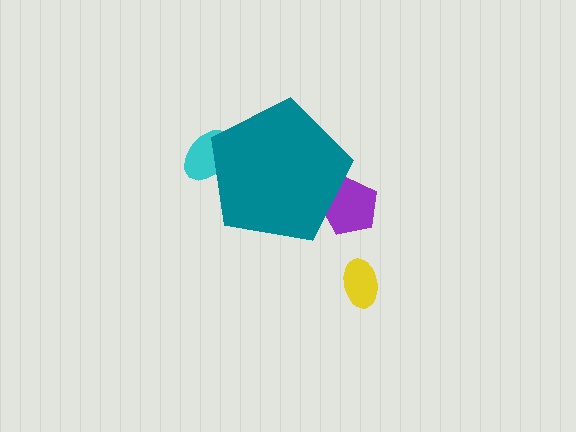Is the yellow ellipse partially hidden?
No, the yellow ellipse is fully visible.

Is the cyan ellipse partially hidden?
Yes, the cyan ellipse is partially hidden behind the teal pentagon.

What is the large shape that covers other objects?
A teal pentagon.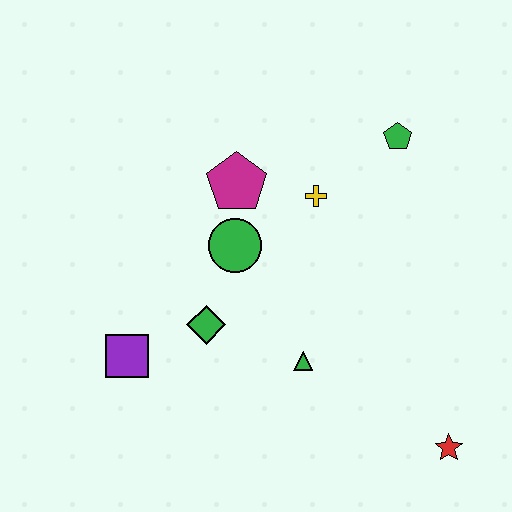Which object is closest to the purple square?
The green diamond is closest to the purple square.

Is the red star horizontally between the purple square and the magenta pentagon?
No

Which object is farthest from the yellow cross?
The red star is farthest from the yellow cross.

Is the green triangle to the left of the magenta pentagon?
No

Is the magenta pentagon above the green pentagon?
No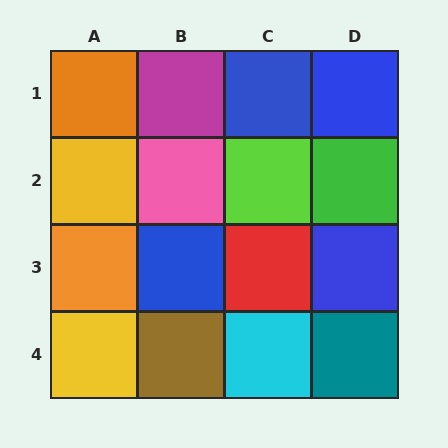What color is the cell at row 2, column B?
Pink.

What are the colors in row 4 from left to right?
Yellow, brown, cyan, teal.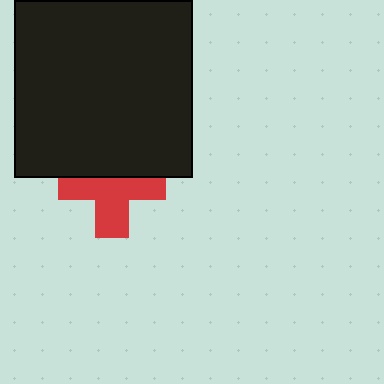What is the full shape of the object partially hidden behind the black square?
The partially hidden object is a red cross.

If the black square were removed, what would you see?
You would see the complete red cross.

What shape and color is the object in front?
The object in front is a black square.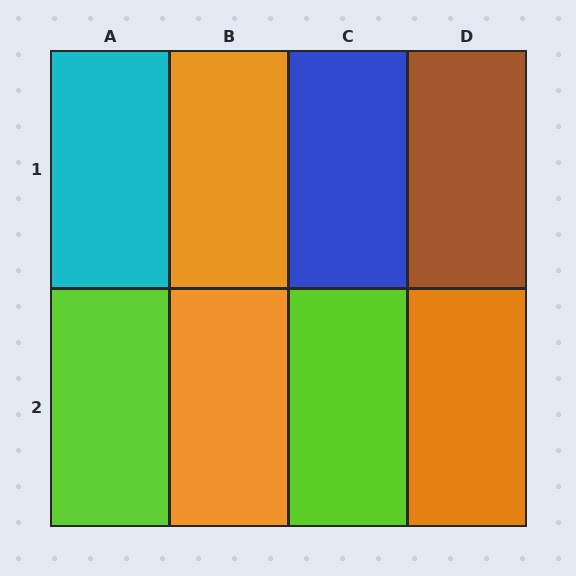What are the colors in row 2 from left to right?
Lime, orange, lime, orange.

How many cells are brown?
1 cell is brown.